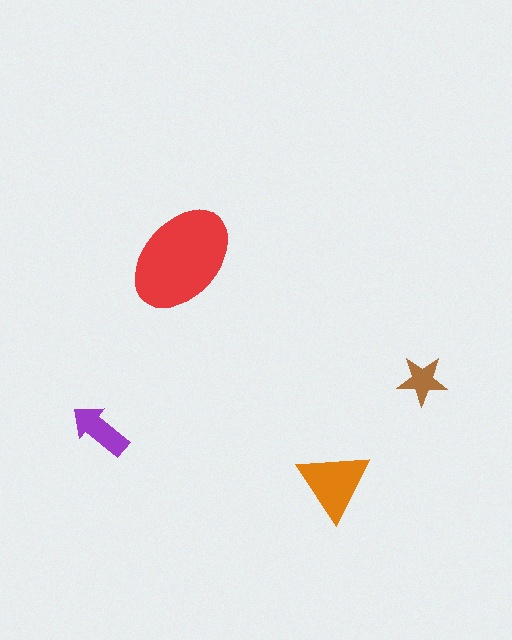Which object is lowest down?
The orange triangle is bottommost.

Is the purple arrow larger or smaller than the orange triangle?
Smaller.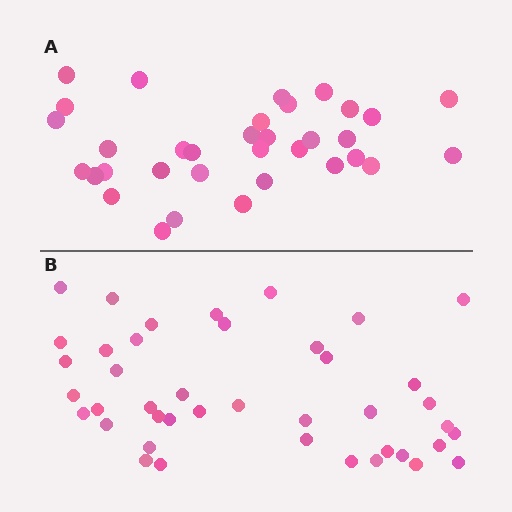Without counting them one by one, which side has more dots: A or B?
Region B (the bottom region) has more dots.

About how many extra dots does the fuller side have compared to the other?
Region B has roughly 8 or so more dots than region A.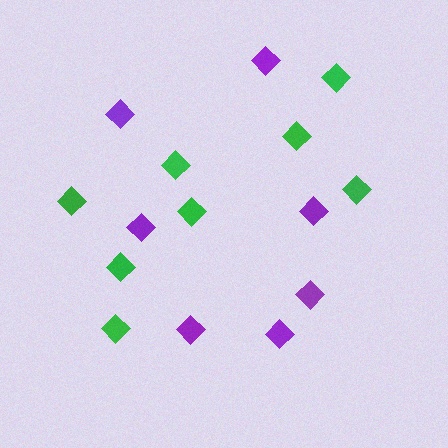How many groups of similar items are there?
There are 2 groups: one group of green diamonds (8) and one group of purple diamonds (7).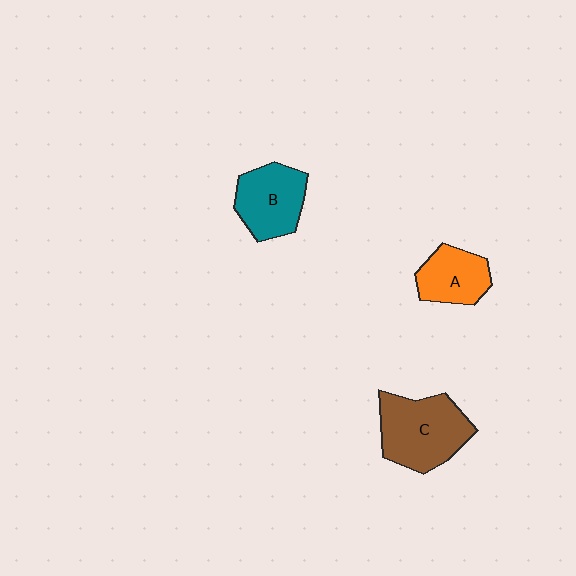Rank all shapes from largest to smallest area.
From largest to smallest: C (brown), B (teal), A (orange).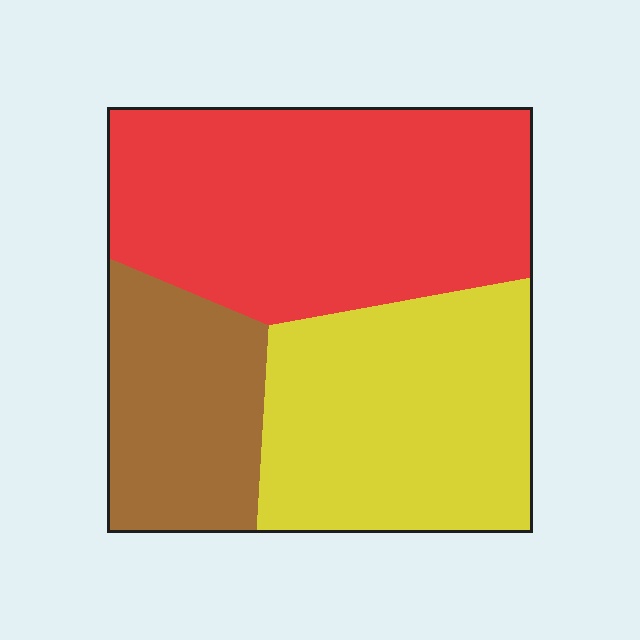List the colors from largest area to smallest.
From largest to smallest: red, yellow, brown.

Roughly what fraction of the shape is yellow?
Yellow takes up between a third and a half of the shape.